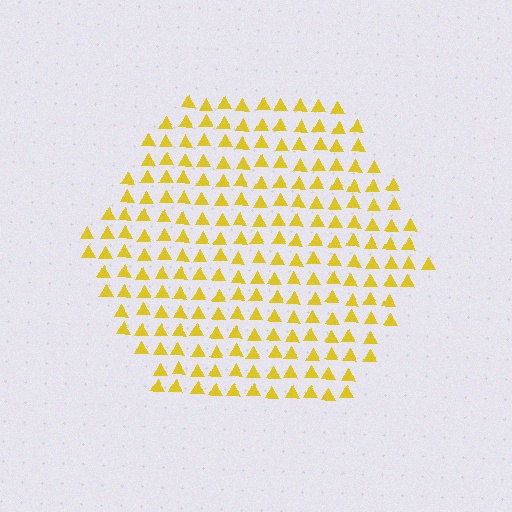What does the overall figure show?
The overall figure shows a hexagon.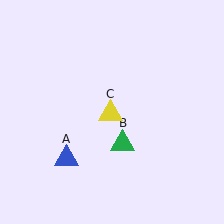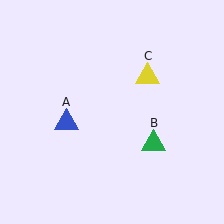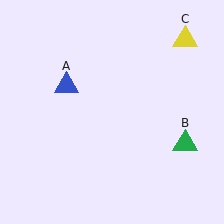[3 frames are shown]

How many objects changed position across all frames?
3 objects changed position: blue triangle (object A), green triangle (object B), yellow triangle (object C).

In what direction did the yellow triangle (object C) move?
The yellow triangle (object C) moved up and to the right.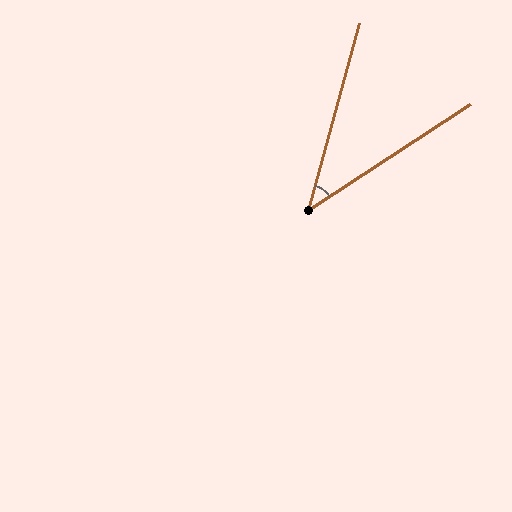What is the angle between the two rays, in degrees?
Approximately 42 degrees.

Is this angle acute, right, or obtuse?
It is acute.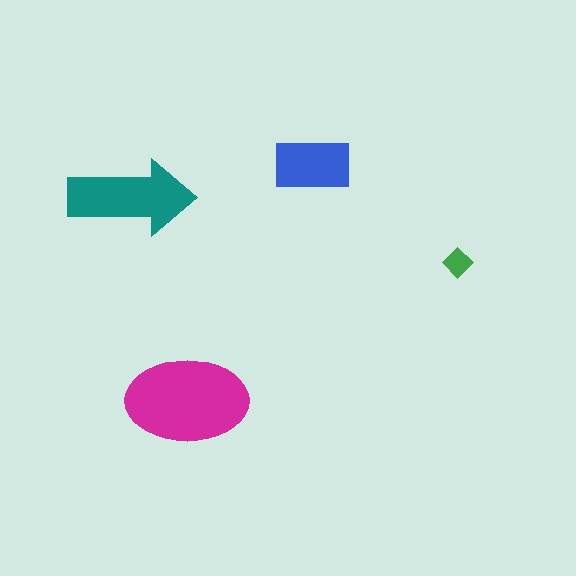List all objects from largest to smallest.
The magenta ellipse, the teal arrow, the blue rectangle, the green diamond.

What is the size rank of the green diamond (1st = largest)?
4th.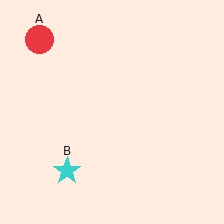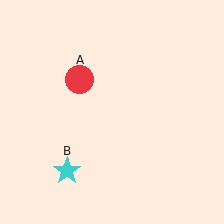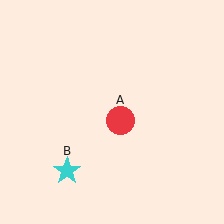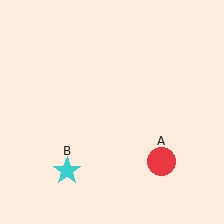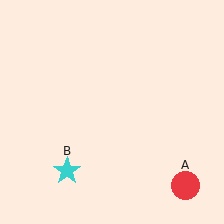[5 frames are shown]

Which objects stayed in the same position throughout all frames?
Cyan star (object B) remained stationary.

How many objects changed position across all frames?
1 object changed position: red circle (object A).